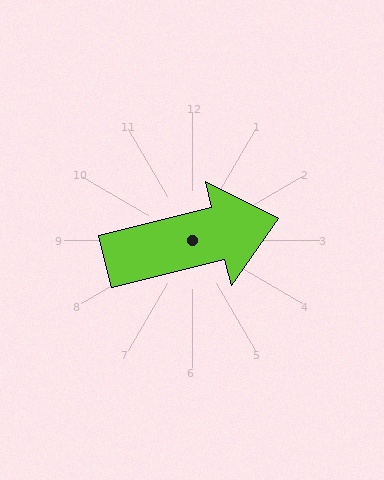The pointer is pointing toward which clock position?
Roughly 3 o'clock.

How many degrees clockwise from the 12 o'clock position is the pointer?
Approximately 76 degrees.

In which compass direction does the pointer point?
East.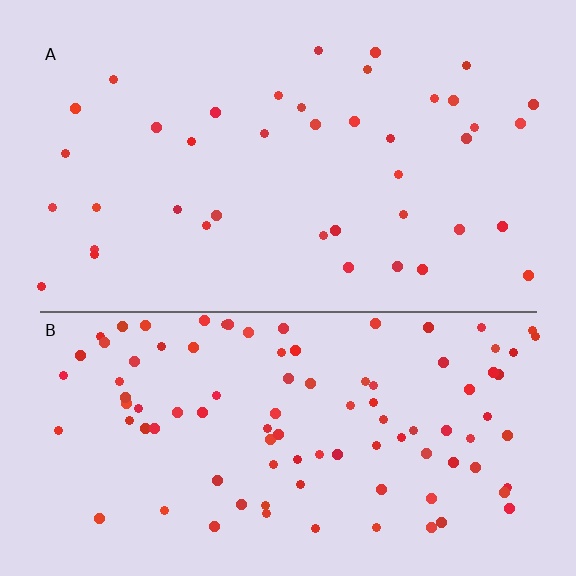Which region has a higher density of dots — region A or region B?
B (the bottom).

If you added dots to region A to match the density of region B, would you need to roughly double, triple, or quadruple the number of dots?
Approximately double.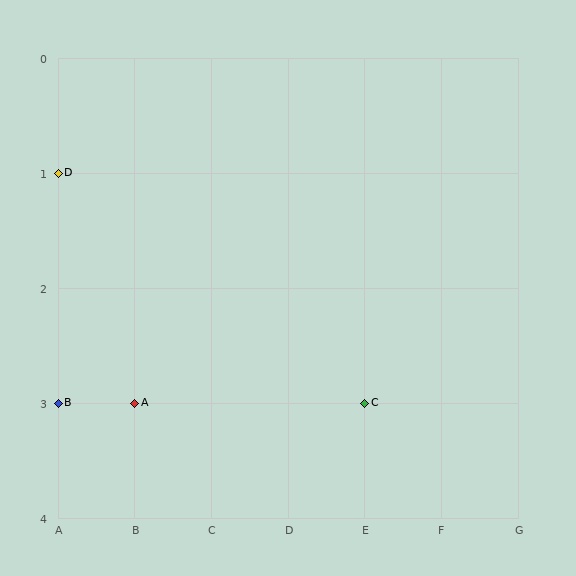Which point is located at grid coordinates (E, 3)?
Point C is at (E, 3).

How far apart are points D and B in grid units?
Points D and B are 2 rows apart.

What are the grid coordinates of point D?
Point D is at grid coordinates (A, 1).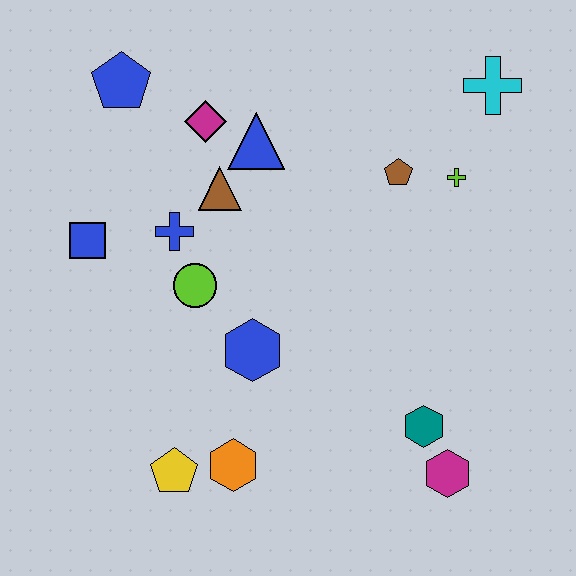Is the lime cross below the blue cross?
No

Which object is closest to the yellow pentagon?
The orange hexagon is closest to the yellow pentagon.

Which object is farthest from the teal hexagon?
The blue pentagon is farthest from the teal hexagon.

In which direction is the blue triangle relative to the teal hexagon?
The blue triangle is above the teal hexagon.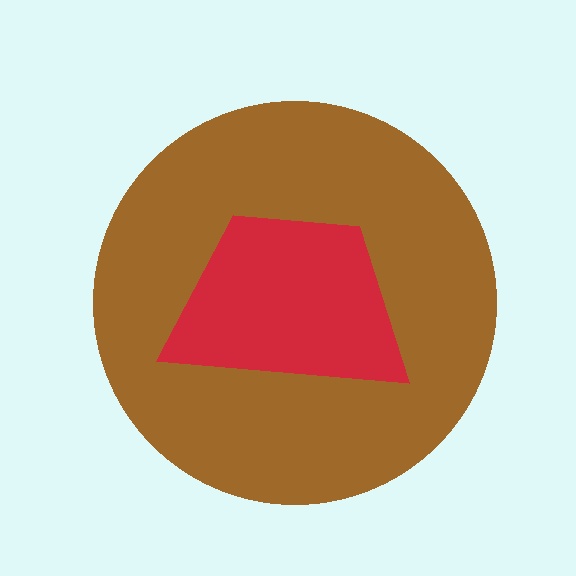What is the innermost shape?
The red trapezoid.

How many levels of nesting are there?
2.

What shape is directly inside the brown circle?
The red trapezoid.